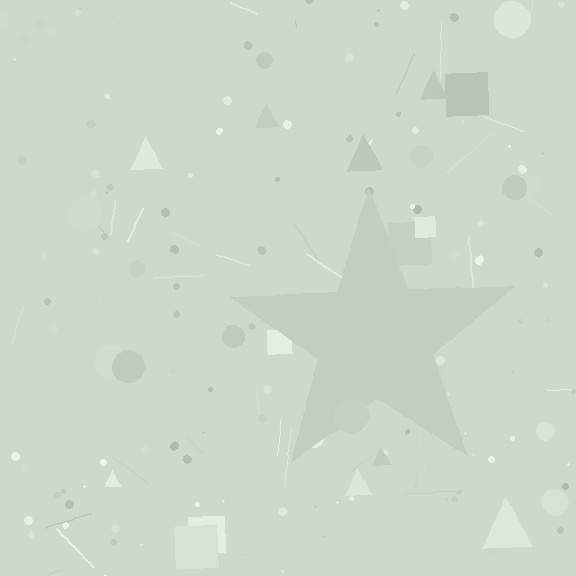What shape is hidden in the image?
A star is hidden in the image.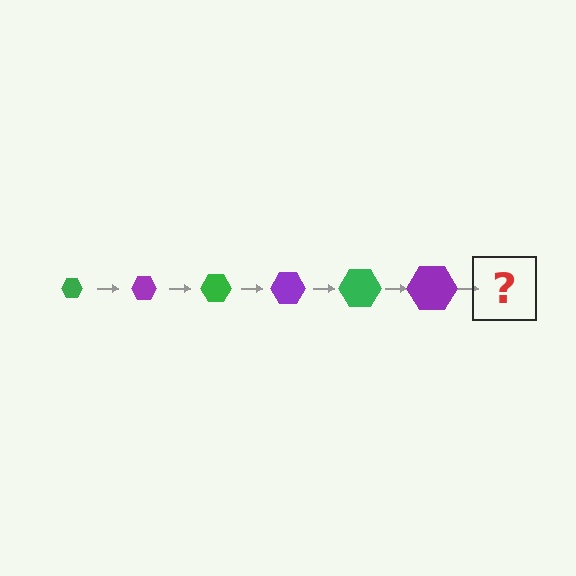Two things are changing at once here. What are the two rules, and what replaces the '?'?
The two rules are that the hexagon grows larger each step and the color cycles through green and purple. The '?' should be a green hexagon, larger than the previous one.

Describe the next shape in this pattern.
It should be a green hexagon, larger than the previous one.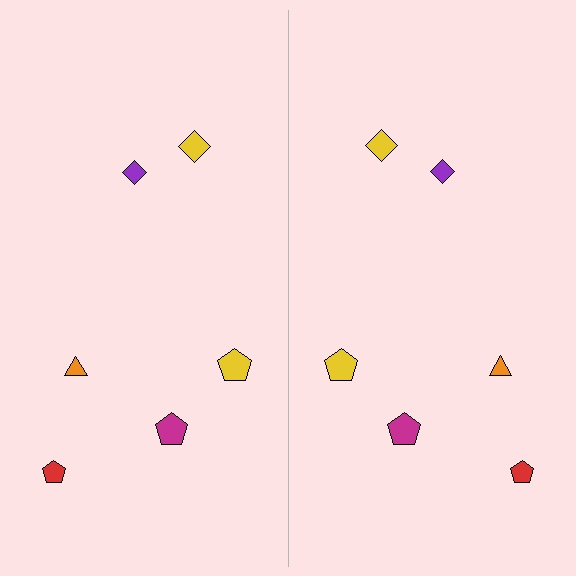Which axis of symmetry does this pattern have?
The pattern has a vertical axis of symmetry running through the center of the image.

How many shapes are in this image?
There are 12 shapes in this image.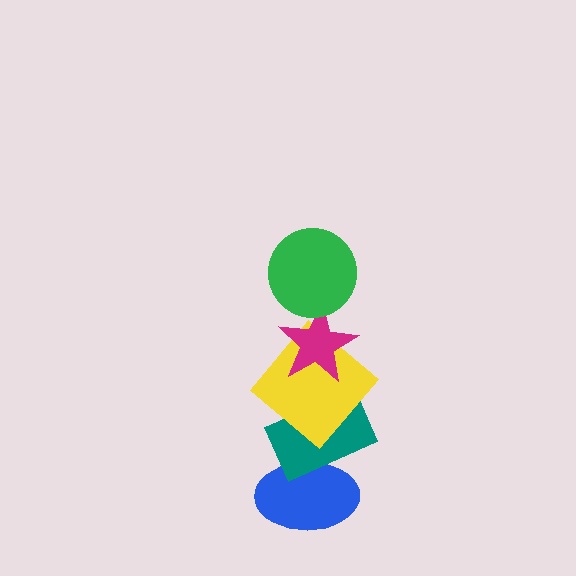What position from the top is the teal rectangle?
The teal rectangle is 4th from the top.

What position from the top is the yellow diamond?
The yellow diamond is 3rd from the top.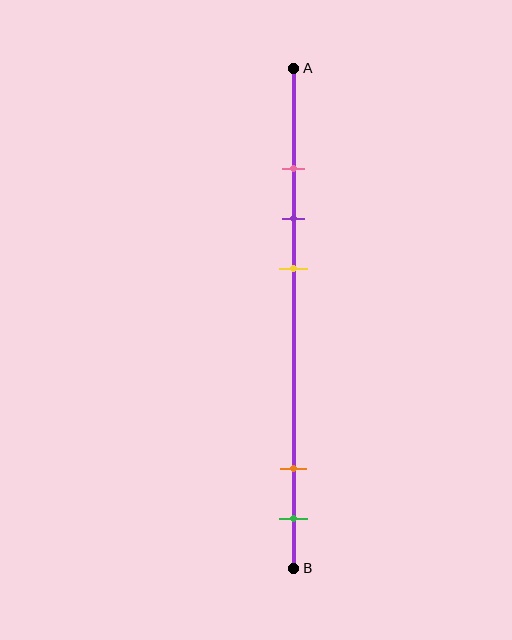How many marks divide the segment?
There are 5 marks dividing the segment.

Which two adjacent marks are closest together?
The pink and purple marks are the closest adjacent pair.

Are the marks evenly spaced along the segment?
No, the marks are not evenly spaced.